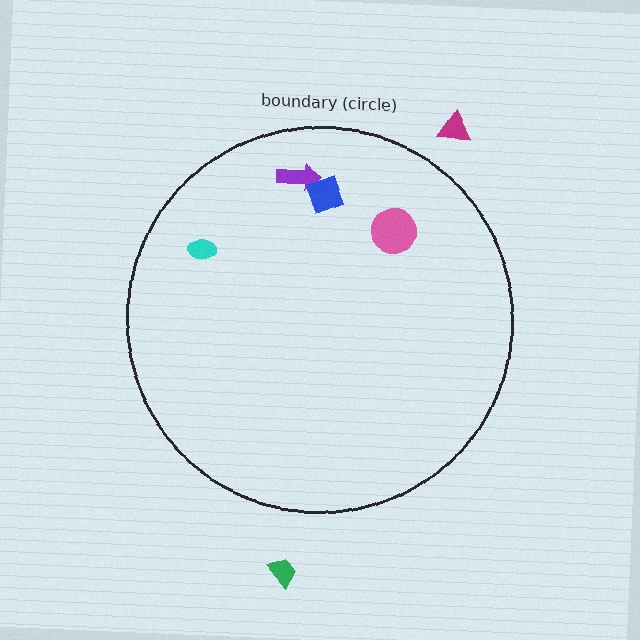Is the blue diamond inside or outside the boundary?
Inside.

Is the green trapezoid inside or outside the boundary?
Outside.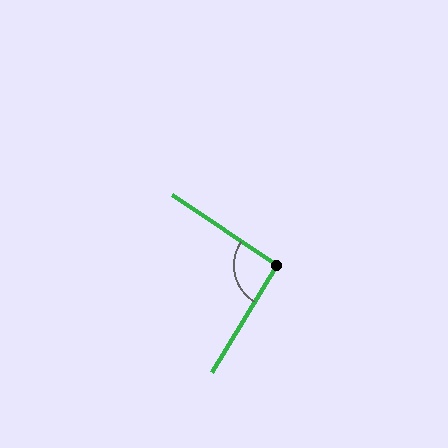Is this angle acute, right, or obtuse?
It is approximately a right angle.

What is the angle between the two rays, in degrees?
Approximately 93 degrees.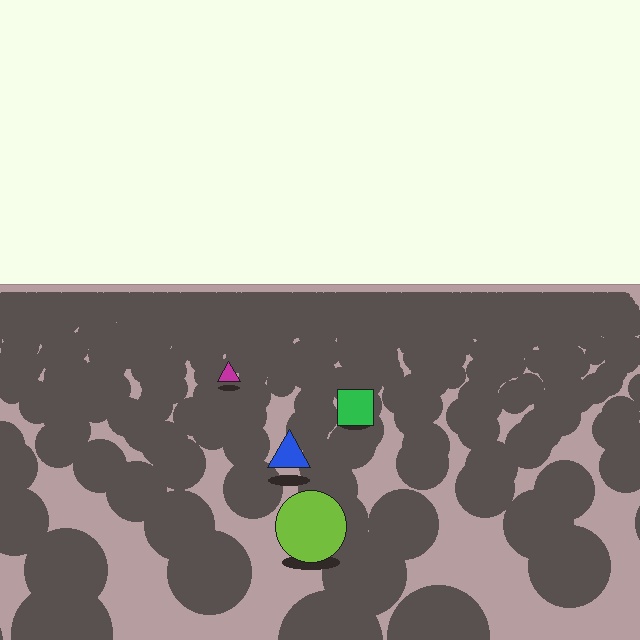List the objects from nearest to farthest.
From nearest to farthest: the lime circle, the blue triangle, the green square, the magenta triangle.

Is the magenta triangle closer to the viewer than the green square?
No. The green square is closer — you can tell from the texture gradient: the ground texture is coarser near it.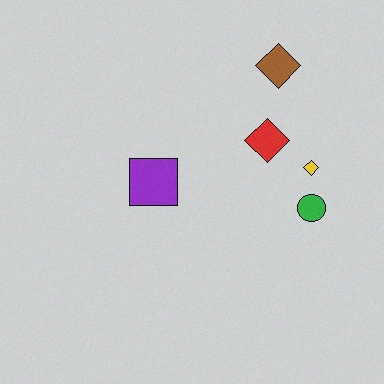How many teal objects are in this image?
There are no teal objects.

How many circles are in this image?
There is 1 circle.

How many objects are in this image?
There are 5 objects.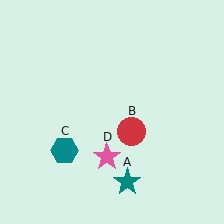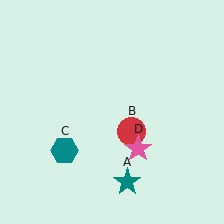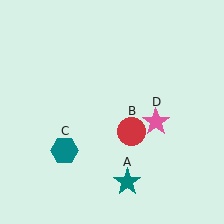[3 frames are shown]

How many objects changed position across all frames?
1 object changed position: pink star (object D).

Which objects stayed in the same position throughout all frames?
Teal star (object A) and red circle (object B) and teal hexagon (object C) remained stationary.